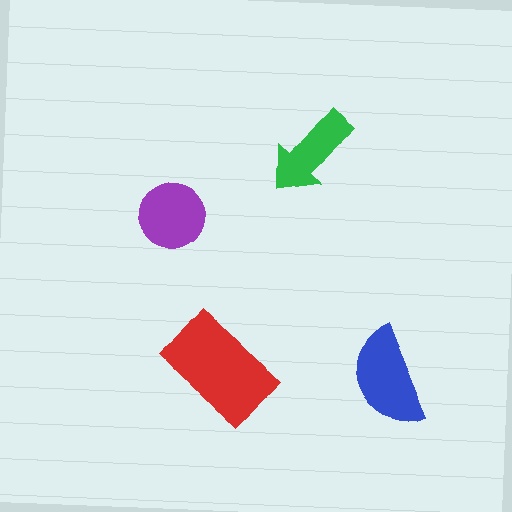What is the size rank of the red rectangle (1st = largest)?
1st.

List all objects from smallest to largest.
The green arrow, the purple circle, the blue semicircle, the red rectangle.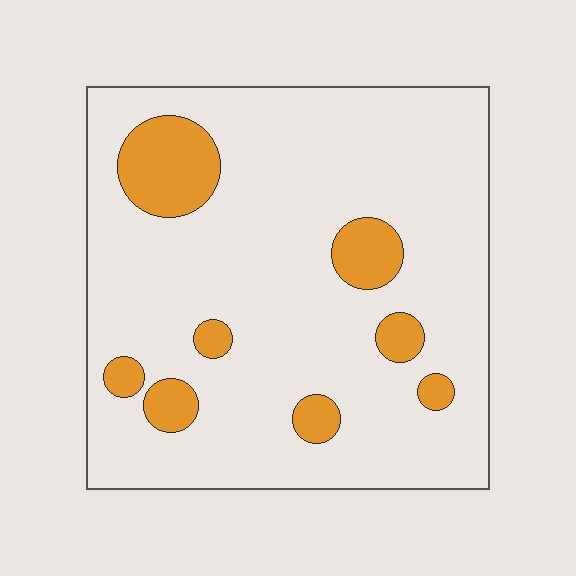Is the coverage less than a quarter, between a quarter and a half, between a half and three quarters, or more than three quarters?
Less than a quarter.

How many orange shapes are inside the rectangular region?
8.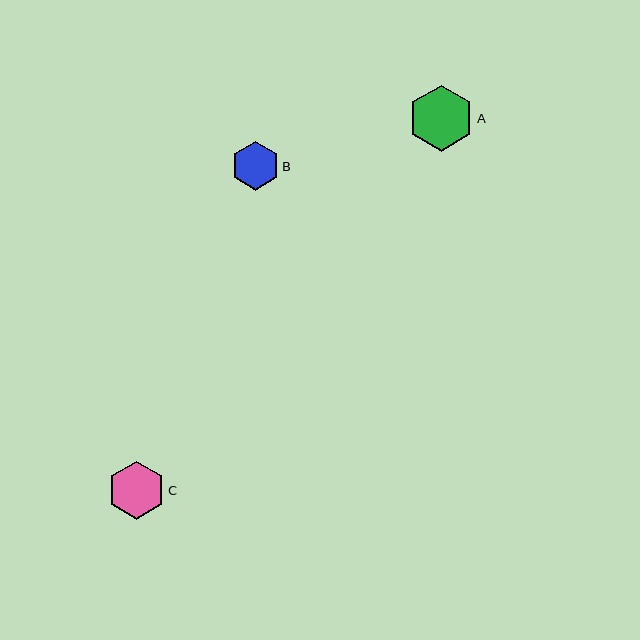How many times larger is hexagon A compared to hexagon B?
Hexagon A is approximately 1.4 times the size of hexagon B.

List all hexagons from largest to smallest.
From largest to smallest: A, C, B.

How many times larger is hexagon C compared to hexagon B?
Hexagon C is approximately 1.2 times the size of hexagon B.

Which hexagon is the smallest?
Hexagon B is the smallest with a size of approximately 48 pixels.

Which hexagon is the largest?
Hexagon A is the largest with a size of approximately 66 pixels.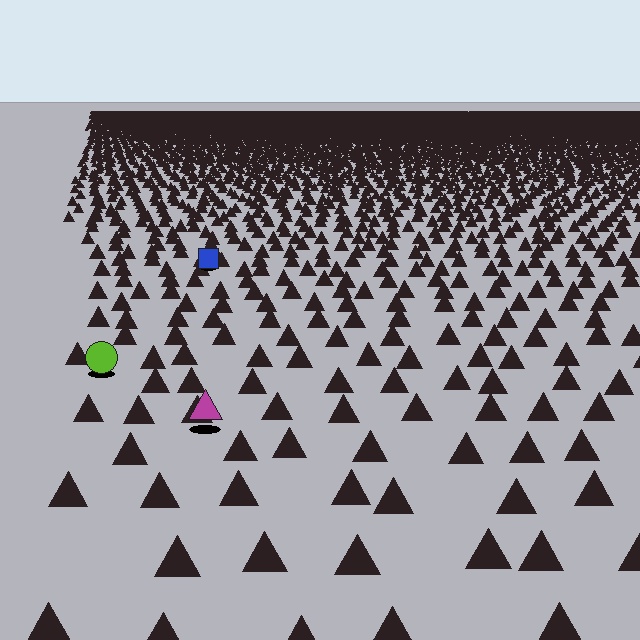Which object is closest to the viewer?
The magenta triangle is closest. The texture marks near it are larger and more spread out.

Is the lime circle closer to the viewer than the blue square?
Yes. The lime circle is closer — you can tell from the texture gradient: the ground texture is coarser near it.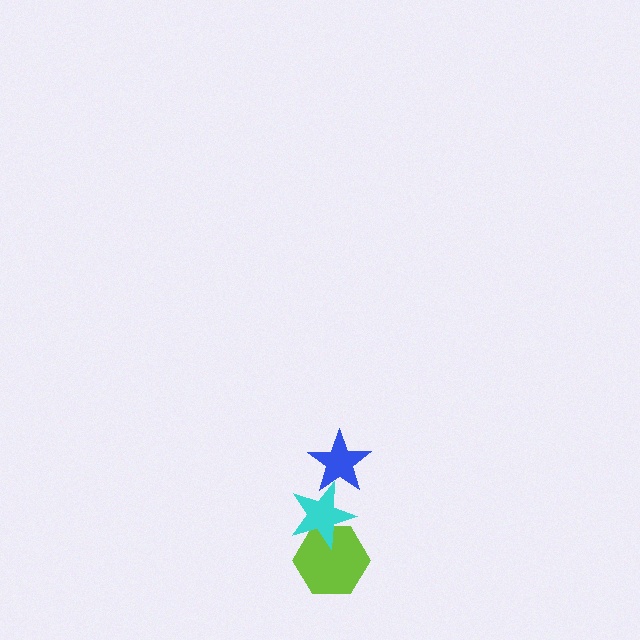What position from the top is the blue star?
The blue star is 1st from the top.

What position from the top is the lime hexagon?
The lime hexagon is 3rd from the top.